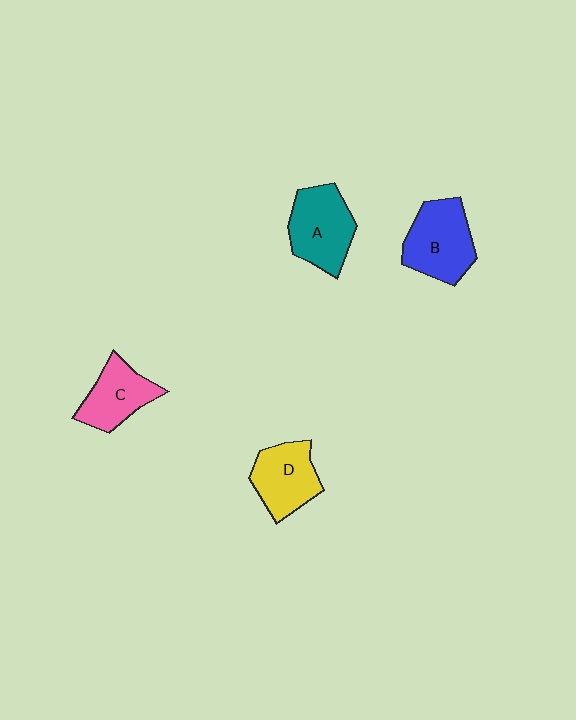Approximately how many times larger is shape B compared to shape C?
Approximately 1.3 times.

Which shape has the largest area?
Shape B (blue).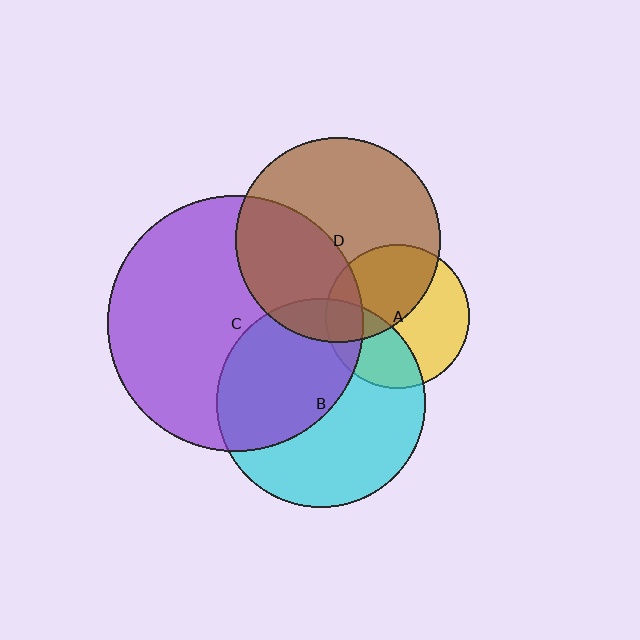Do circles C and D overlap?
Yes.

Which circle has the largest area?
Circle C (purple).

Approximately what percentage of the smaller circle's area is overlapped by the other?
Approximately 40%.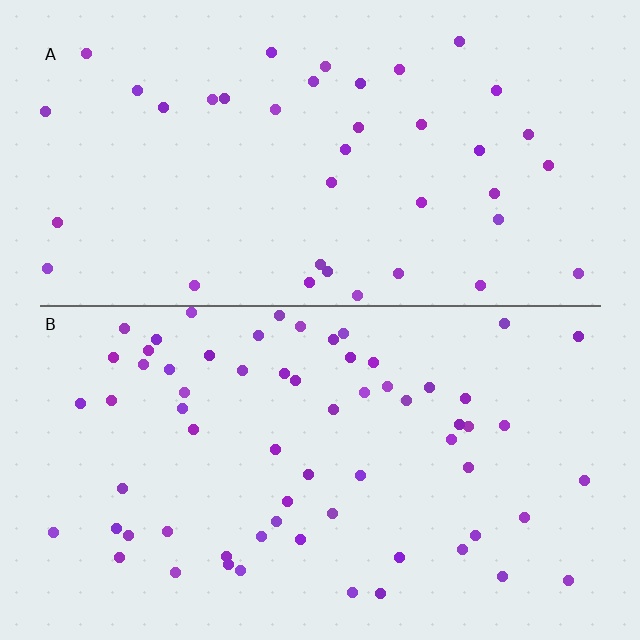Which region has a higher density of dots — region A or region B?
B (the bottom).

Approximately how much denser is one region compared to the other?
Approximately 1.7× — region B over region A.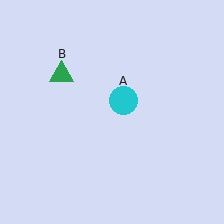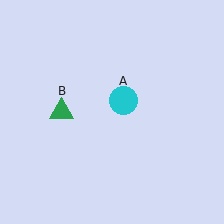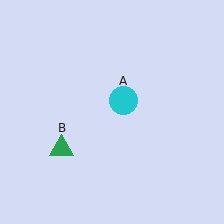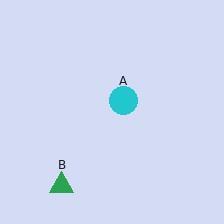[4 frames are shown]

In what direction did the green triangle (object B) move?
The green triangle (object B) moved down.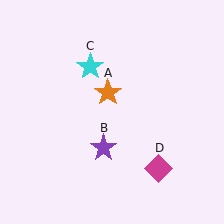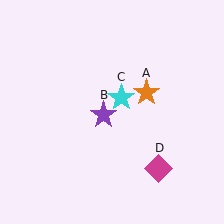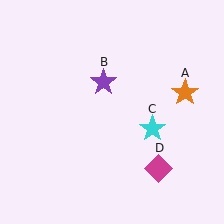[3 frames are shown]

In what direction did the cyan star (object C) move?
The cyan star (object C) moved down and to the right.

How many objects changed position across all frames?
3 objects changed position: orange star (object A), purple star (object B), cyan star (object C).